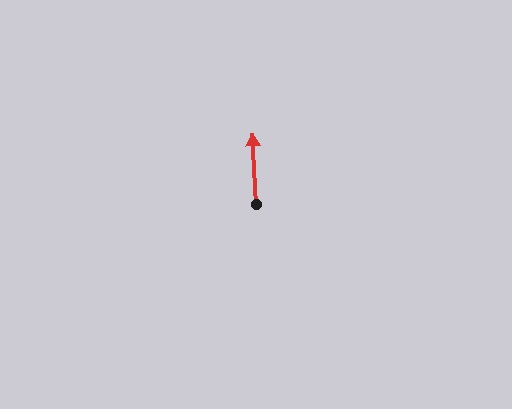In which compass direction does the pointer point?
North.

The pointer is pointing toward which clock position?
Roughly 12 o'clock.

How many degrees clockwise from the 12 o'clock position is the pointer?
Approximately 357 degrees.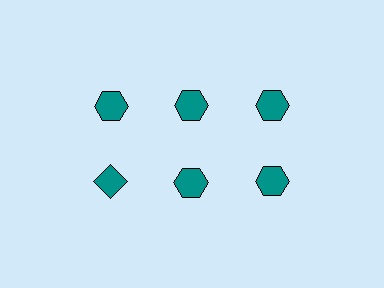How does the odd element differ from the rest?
It has a different shape: diamond instead of hexagon.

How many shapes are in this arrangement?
There are 6 shapes arranged in a grid pattern.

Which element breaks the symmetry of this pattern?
The teal diamond in the second row, leftmost column breaks the symmetry. All other shapes are teal hexagons.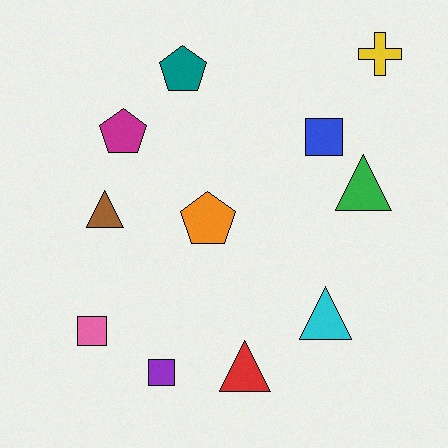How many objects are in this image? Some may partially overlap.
There are 11 objects.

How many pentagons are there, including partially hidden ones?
There are 3 pentagons.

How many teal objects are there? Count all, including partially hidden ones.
There is 1 teal object.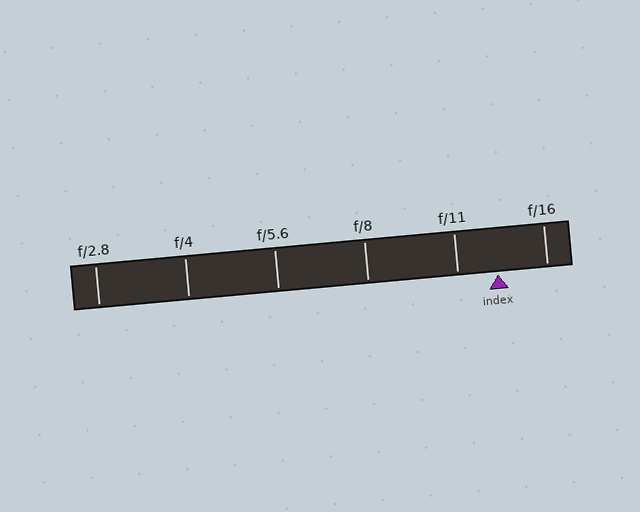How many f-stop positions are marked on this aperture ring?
There are 6 f-stop positions marked.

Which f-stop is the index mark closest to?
The index mark is closest to f/11.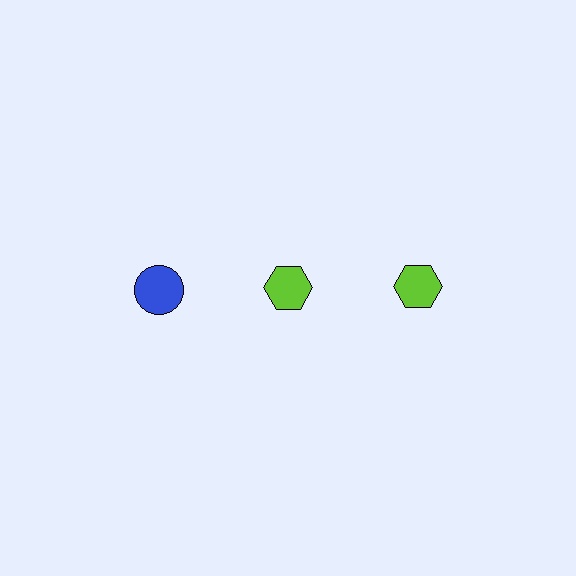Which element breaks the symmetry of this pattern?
The blue circle in the top row, leftmost column breaks the symmetry. All other shapes are lime hexagons.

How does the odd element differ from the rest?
It differs in both color (blue instead of lime) and shape (circle instead of hexagon).